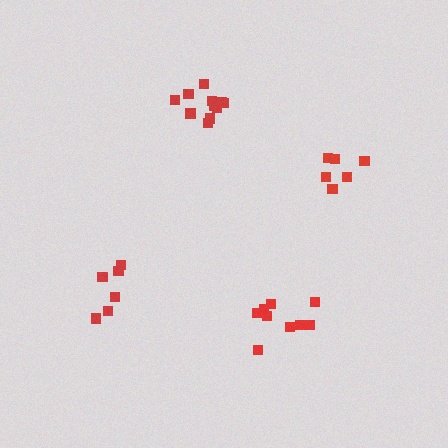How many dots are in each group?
Group 1: 9 dots, Group 2: 6 dots, Group 3: 11 dots, Group 4: 6 dots (32 total).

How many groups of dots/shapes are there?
There are 4 groups.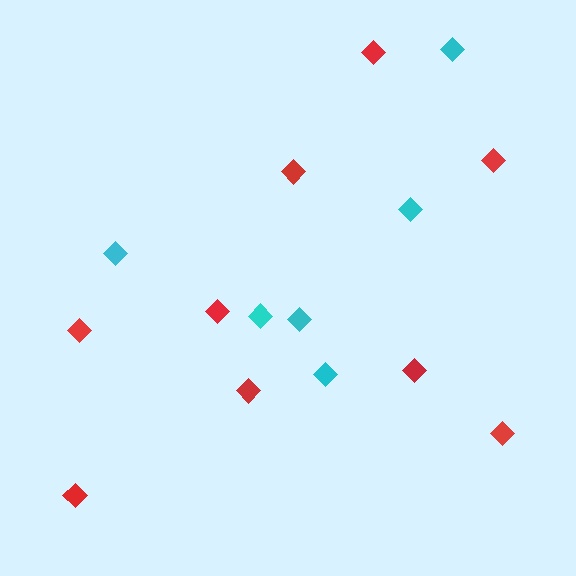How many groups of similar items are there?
There are 2 groups: one group of red diamonds (9) and one group of cyan diamonds (6).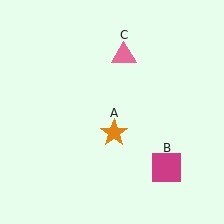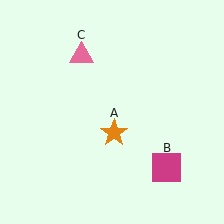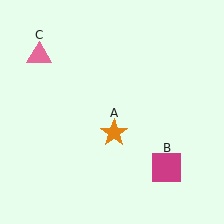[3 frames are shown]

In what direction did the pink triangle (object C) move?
The pink triangle (object C) moved left.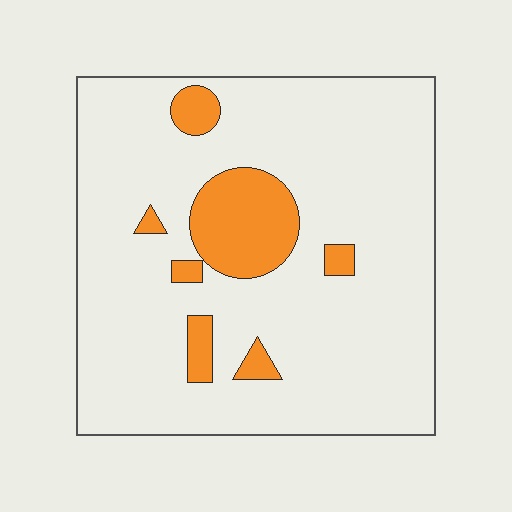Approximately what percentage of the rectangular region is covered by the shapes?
Approximately 15%.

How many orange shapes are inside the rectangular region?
7.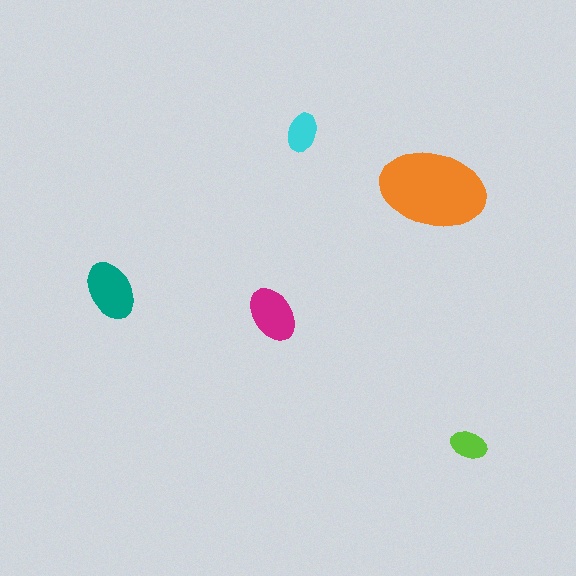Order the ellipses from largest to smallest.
the orange one, the teal one, the magenta one, the cyan one, the lime one.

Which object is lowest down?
The lime ellipse is bottommost.